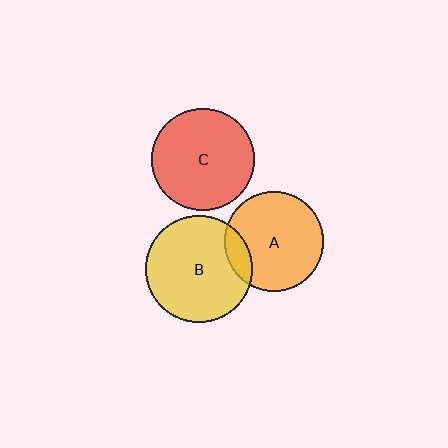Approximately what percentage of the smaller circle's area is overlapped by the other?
Approximately 15%.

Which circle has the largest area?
Circle B (yellow).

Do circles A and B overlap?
Yes.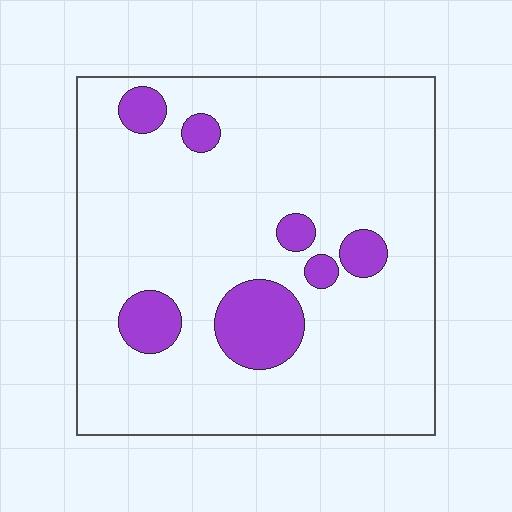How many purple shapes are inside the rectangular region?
7.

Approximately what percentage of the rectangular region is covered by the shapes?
Approximately 15%.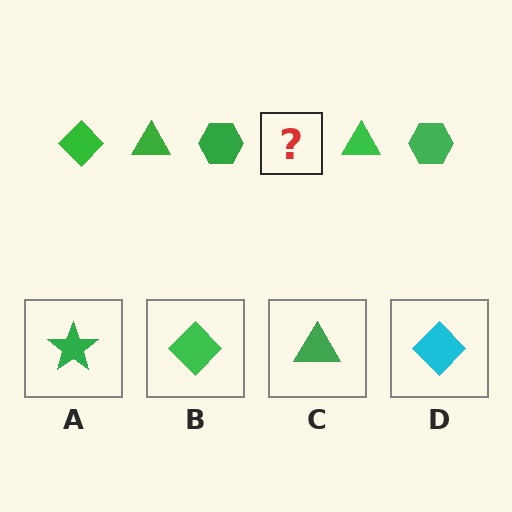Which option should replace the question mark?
Option B.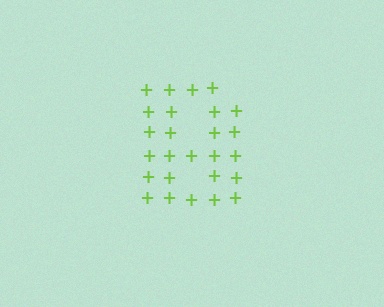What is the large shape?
The large shape is the letter B.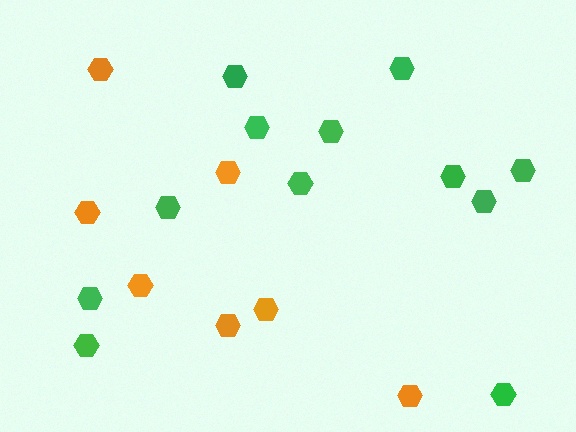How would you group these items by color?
There are 2 groups: one group of green hexagons (12) and one group of orange hexagons (7).